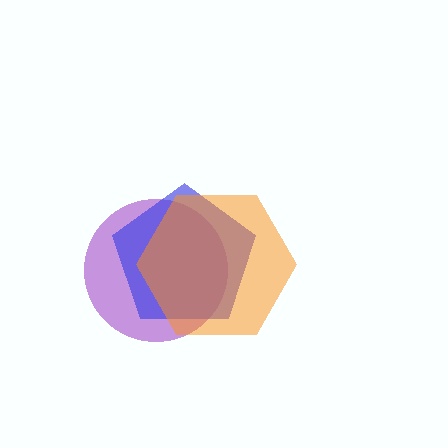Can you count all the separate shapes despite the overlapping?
Yes, there are 3 separate shapes.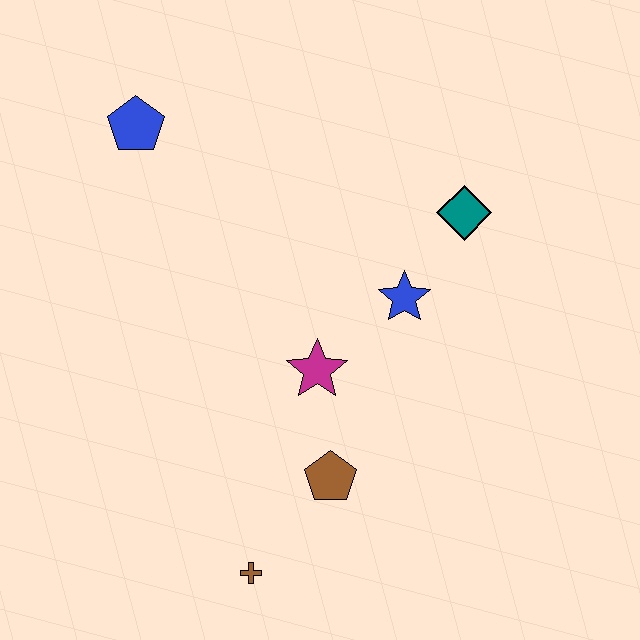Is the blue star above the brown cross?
Yes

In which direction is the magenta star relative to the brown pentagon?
The magenta star is above the brown pentagon.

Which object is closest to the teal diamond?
The blue star is closest to the teal diamond.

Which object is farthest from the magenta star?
The blue pentagon is farthest from the magenta star.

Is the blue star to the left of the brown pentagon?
No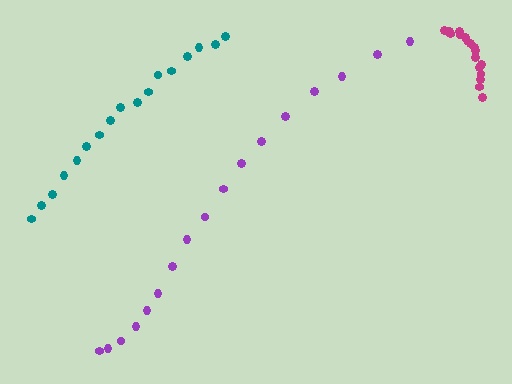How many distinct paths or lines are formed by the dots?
There are 3 distinct paths.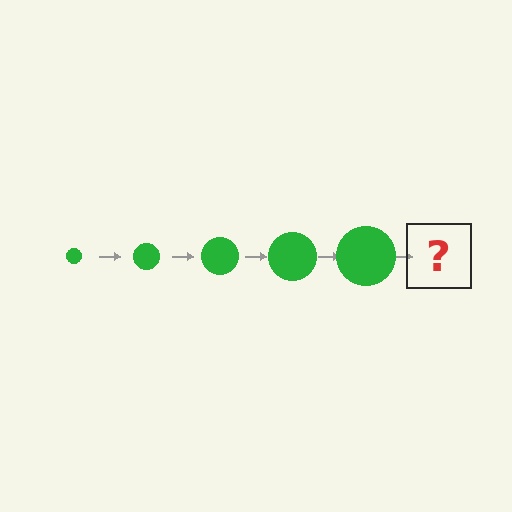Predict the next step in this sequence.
The next step is a green circle, larger than the previous one.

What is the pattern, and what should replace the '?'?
The pattern is that the circle gets progressively larger each step. The '?' should be a green circle, larger than the previous one.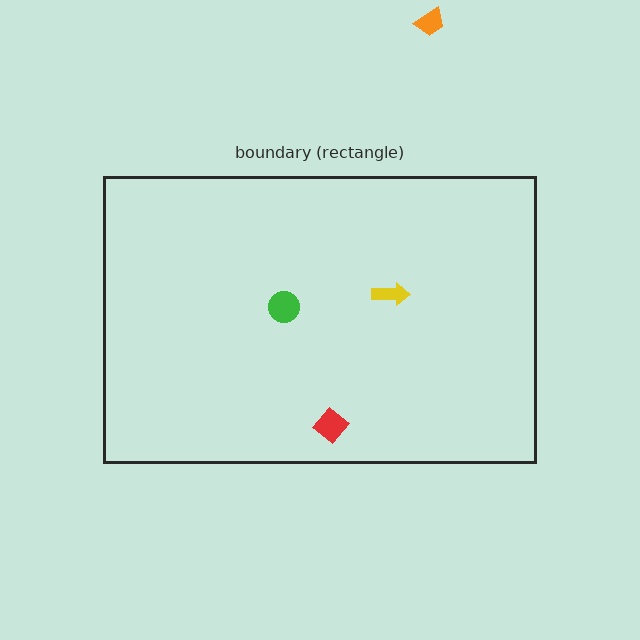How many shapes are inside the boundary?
3 inside, 1 outside.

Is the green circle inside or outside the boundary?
Inside.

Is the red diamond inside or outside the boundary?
Inside.